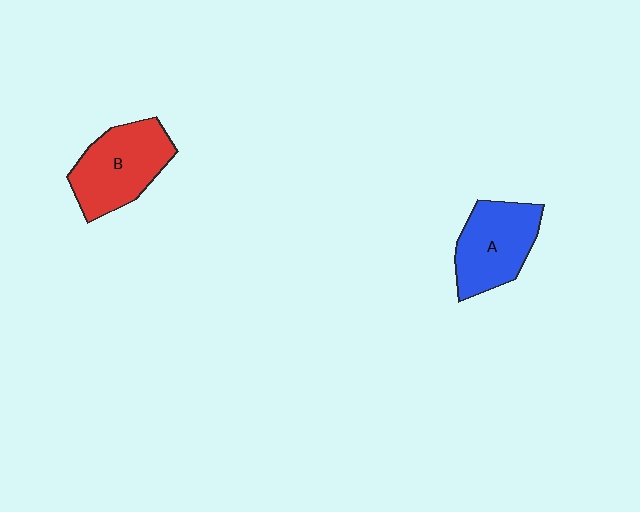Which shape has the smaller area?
Shape A (blue).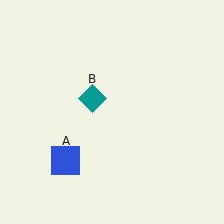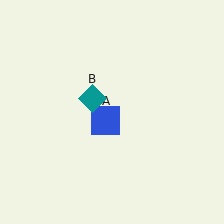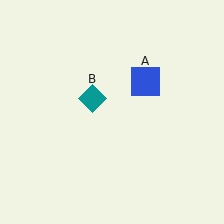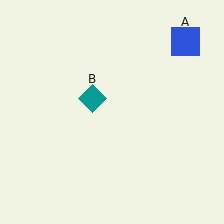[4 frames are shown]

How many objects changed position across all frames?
1 object changed position: blue square (object A).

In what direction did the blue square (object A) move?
The blue square (object A) moved up and to the right.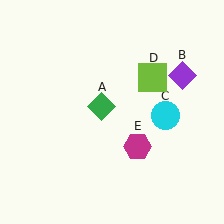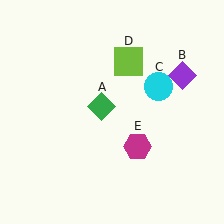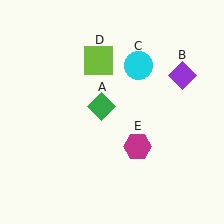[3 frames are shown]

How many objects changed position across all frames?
2 objects changed position: cyan circle (object C), lime square (object D).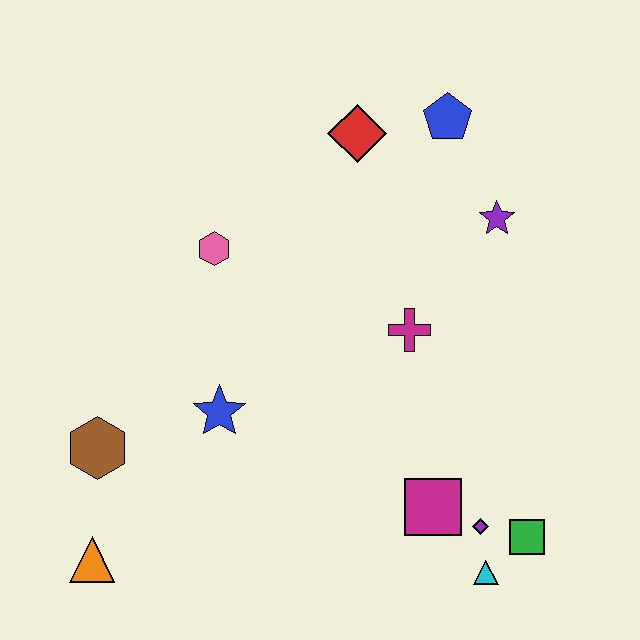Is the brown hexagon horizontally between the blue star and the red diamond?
No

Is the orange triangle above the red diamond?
No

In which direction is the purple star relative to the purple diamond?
The purple star is above the purple diamond.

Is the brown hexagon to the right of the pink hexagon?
No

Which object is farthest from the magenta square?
The blue pentagon is farthest from the magenta square.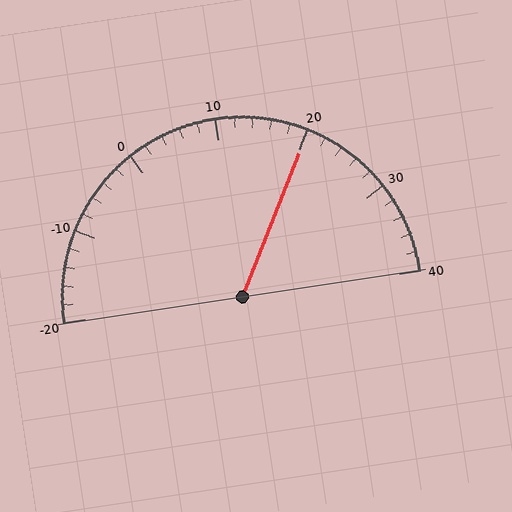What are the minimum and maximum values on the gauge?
The gauge ranges from -20 to 40.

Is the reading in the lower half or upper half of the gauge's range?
The reading is in the upper half of the range (-20 to 40).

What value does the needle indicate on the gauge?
The needle indicates approximately 20.